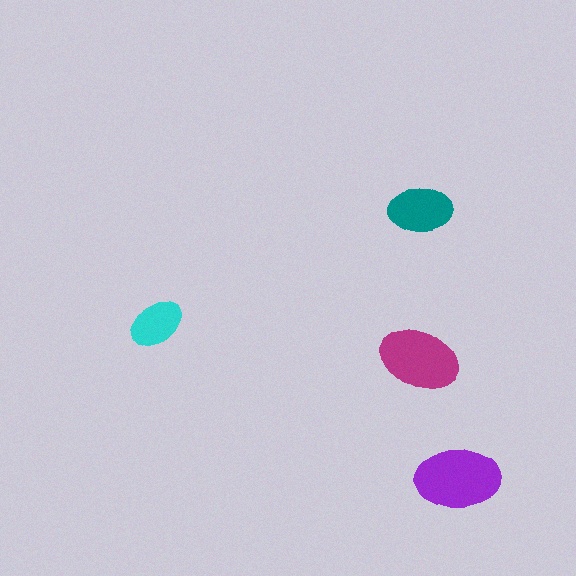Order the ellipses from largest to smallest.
the purple one, the magenta one, the teal one, the cyan one.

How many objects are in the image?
There are 4 objects in the image.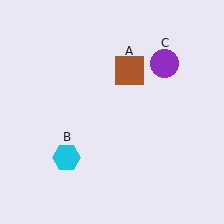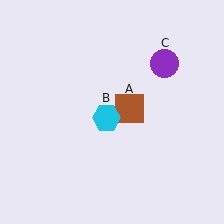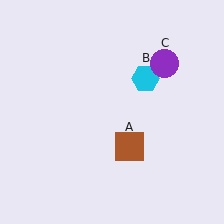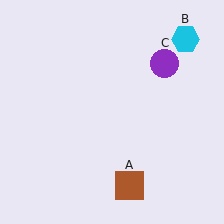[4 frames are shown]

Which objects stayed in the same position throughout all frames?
Purple circle (object C) remained stationary.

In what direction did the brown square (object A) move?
The brown square (object A) moved down.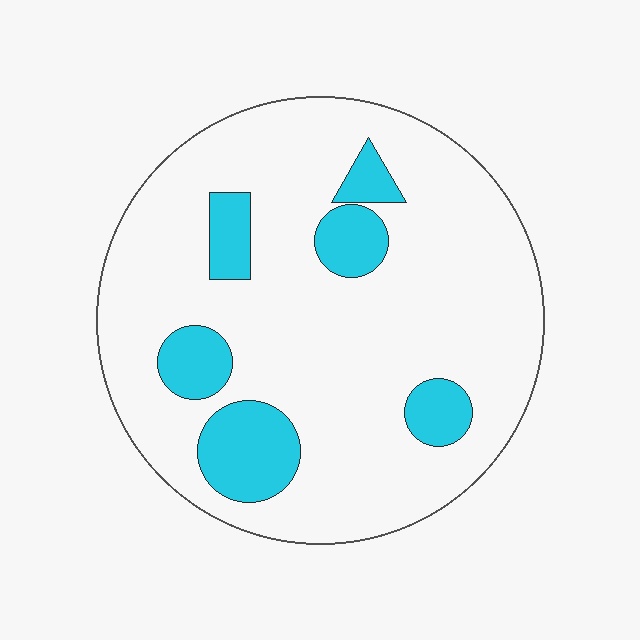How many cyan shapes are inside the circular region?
6.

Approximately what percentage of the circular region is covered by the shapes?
Approximately 15%.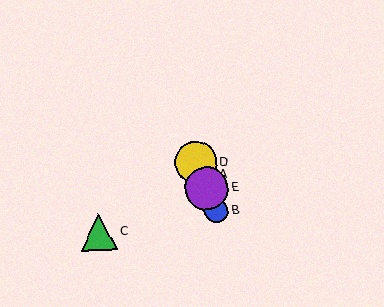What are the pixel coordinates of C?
Object C is at (99, 232).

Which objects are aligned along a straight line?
Objects A, B, D, E are aligned along a straight line.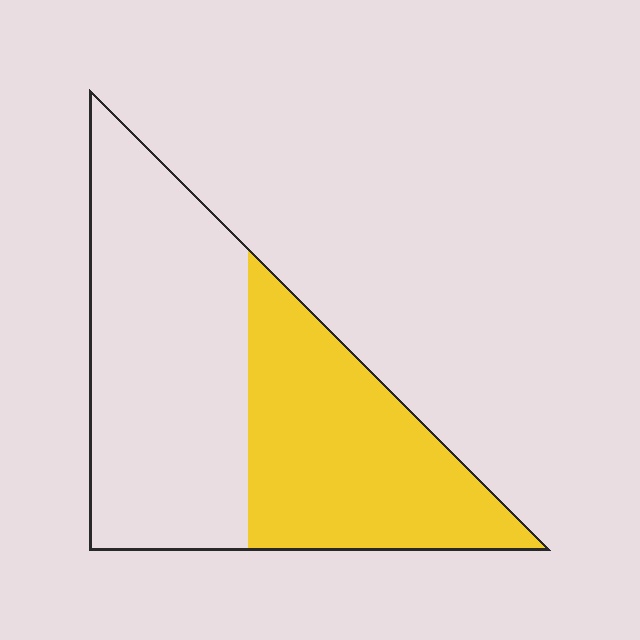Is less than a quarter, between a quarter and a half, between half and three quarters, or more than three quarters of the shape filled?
Between a quarter and a half.